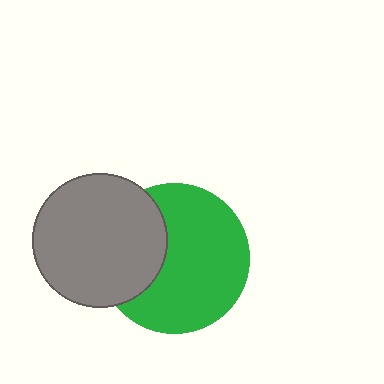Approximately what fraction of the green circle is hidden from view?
Roughly 32% of the green circle is hidden behind the gray circle.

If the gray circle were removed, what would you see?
You would see the complete green circle.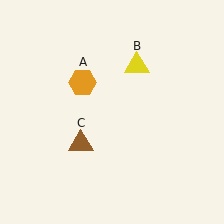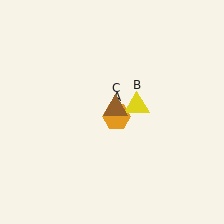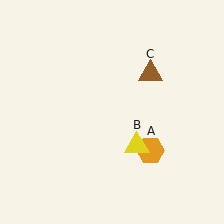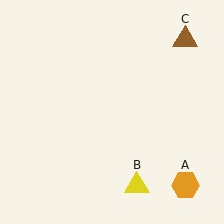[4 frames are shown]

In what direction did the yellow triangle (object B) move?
The yellow triangle (object B) moved down.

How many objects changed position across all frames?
3 objects changed position: orange hexagon (object A), yellow triangle (object B), brown triangle (object C).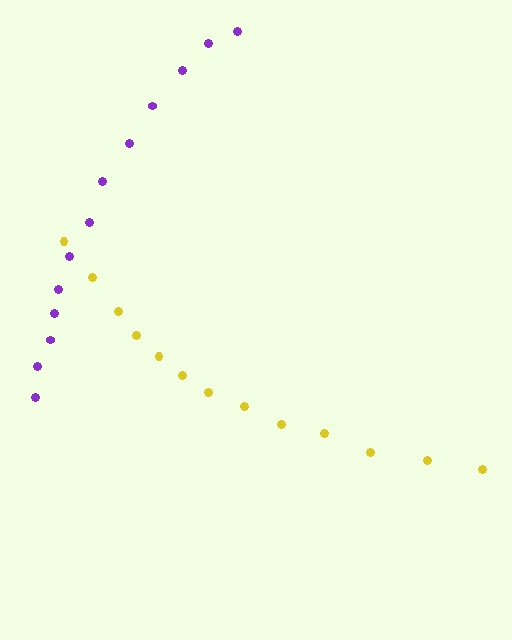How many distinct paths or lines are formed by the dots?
There are 2 distinct paths.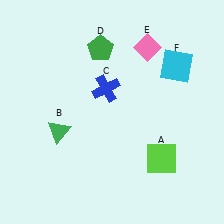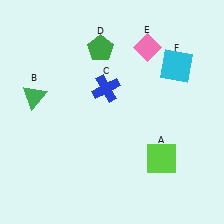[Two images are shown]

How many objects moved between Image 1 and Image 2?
1 object moved between the two images.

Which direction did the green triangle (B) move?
The green triangle (B) moved up.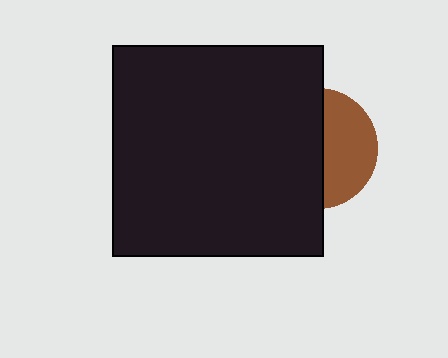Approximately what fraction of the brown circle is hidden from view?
Roughly 56% of the brown circle is hidden behind the black square.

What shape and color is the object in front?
The object in front is a black square.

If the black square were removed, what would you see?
You would see the complete brown circle.